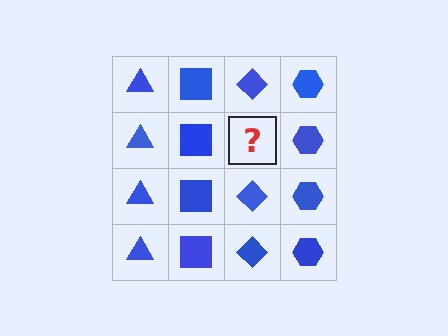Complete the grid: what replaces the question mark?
The question mark should be replaced with a blue diamond.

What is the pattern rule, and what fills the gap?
The rule is that each column has a consistent shape. The gap should be filled with a blue diamond.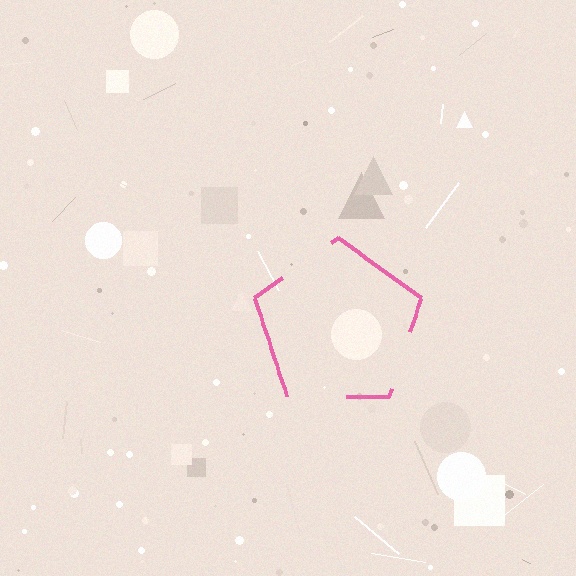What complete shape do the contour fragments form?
The contour fragments form a pentagon.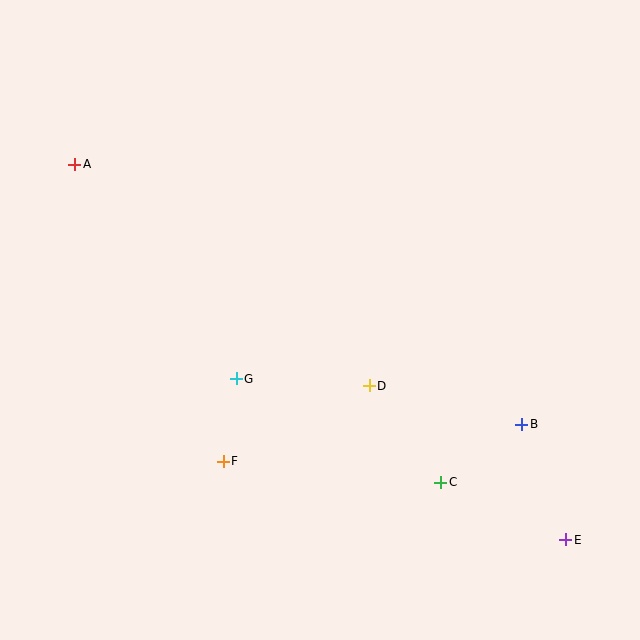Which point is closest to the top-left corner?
Point A is closest to the top-left corner.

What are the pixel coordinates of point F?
Point F is at (223, 461).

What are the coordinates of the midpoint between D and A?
The midpoint between D and A is at (222, 275).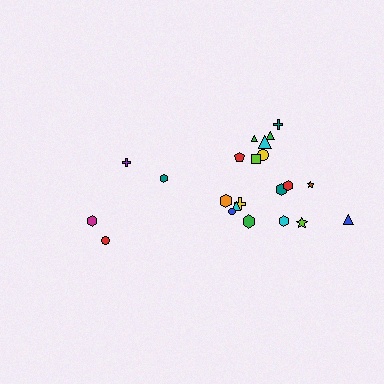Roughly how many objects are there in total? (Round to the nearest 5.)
Roughly 20 objects in total.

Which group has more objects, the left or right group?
The right group.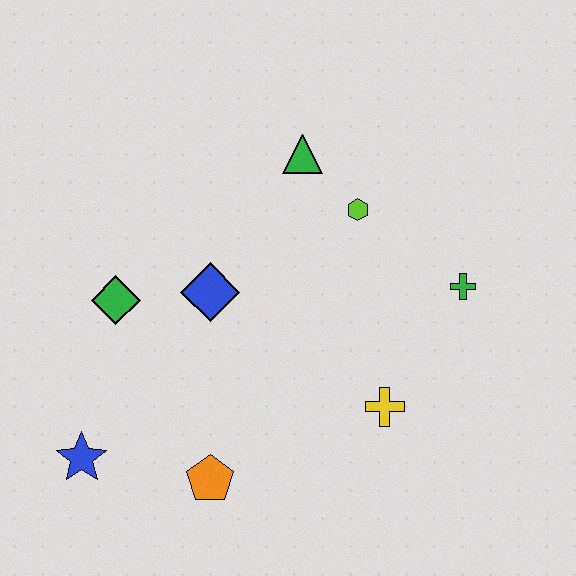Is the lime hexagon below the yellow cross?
No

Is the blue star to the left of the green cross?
Yes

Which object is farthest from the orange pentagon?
The green triangle is farthest from the orange pentagon.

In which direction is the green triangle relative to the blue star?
The green triangle is above the blue star.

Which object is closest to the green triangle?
The lime hexagon is closest to the green triangle.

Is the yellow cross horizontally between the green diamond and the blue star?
No